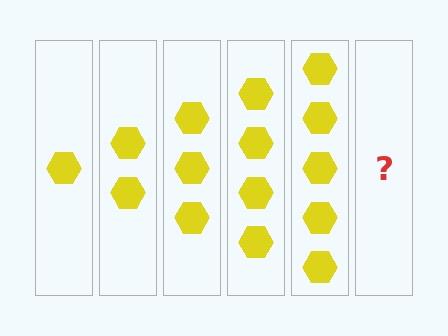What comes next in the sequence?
The next element should be 6 hexagons.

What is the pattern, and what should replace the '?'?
The pattern is that each step adds one more hexagon. The '?' should be 6 hexagons.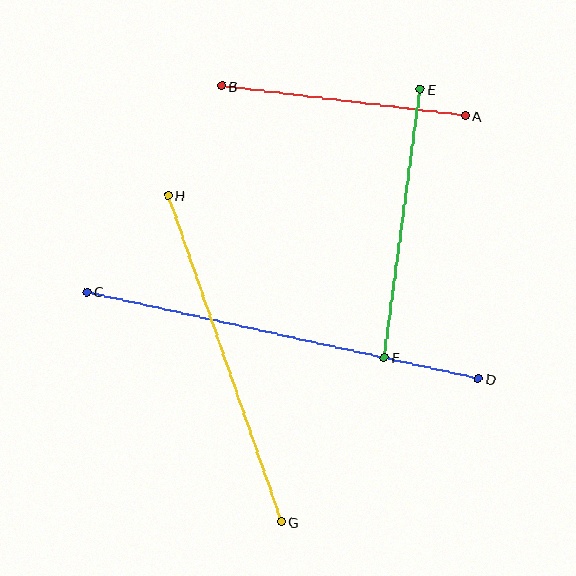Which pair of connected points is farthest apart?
Points C and D are farthest apart.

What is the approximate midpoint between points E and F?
The midpoint is at approximately (402, 223) pixels.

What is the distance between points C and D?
The distance is approximately 401 pixels.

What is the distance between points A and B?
The distance is approximately 245 pixels.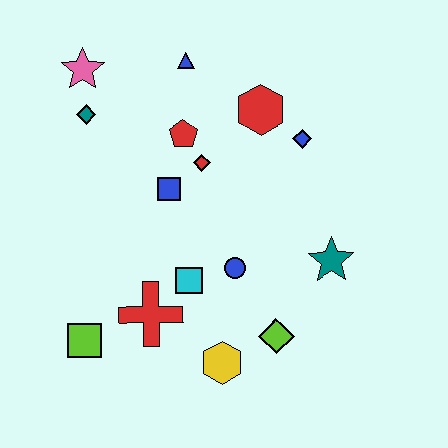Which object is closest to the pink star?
The teal diamond is closest to the pink star.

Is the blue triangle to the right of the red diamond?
No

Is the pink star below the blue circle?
No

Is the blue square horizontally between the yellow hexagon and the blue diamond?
No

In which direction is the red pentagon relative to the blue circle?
The red pentagon is above the blue circle.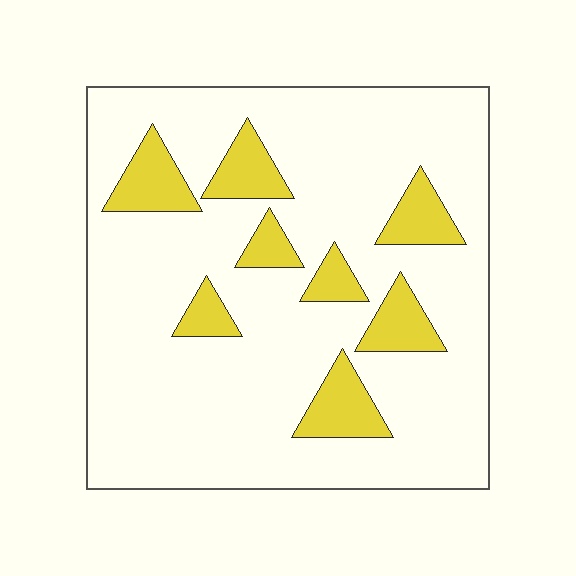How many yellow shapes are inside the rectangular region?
8.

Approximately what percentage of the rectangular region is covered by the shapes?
Approximately 15%.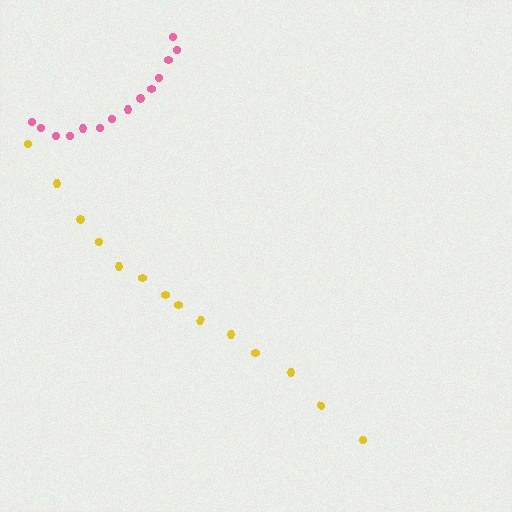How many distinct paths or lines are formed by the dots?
There are 2 distinct paths.